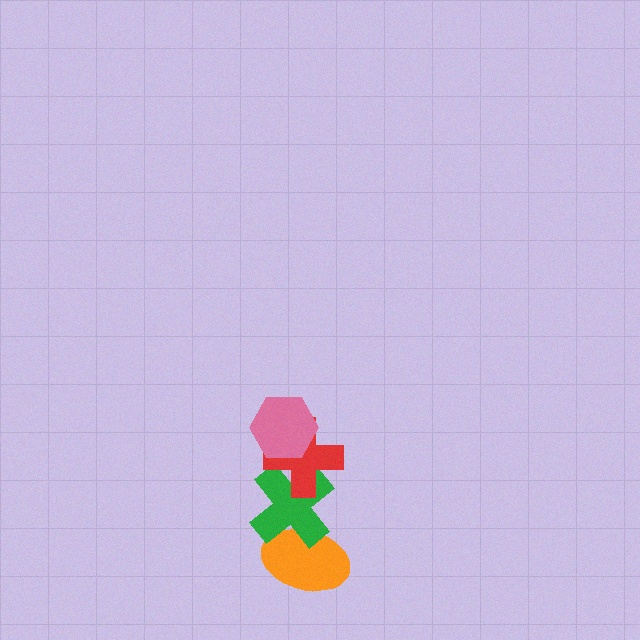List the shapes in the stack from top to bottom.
From top to bottom: the pink hexagon, the red cross, the green cross, the orange ellipse.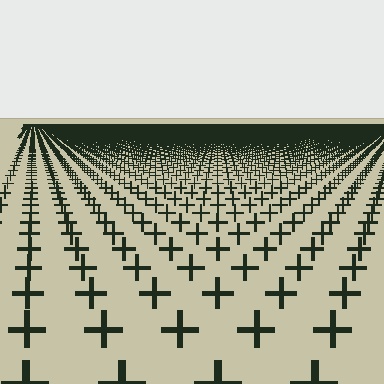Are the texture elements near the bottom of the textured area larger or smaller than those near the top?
Larger. Near the bottom, elements are closer to the viewer and appear at a bigger on-screen size.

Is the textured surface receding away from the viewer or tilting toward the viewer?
The surface is receding away from the viewer. Texture elements get smaller and denser toward the top.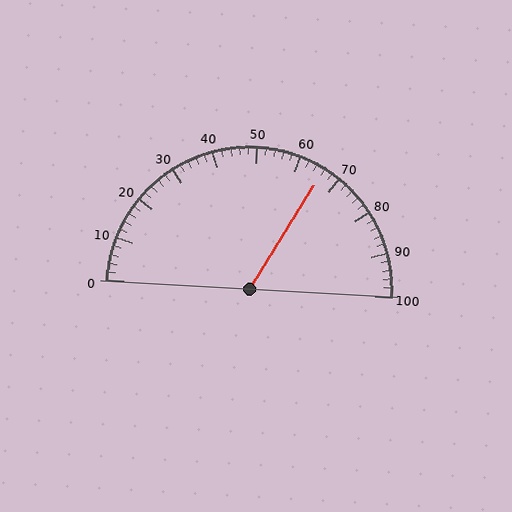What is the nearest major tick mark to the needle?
The nearest major tick mark is 70.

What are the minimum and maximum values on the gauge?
The gauge ranges from 0 to 100.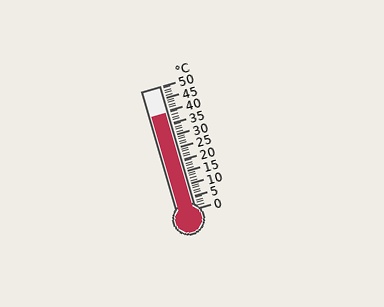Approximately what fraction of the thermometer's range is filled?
The thermometer is filled to approximately 80% of its range.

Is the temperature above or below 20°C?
The temperature is above 20°C.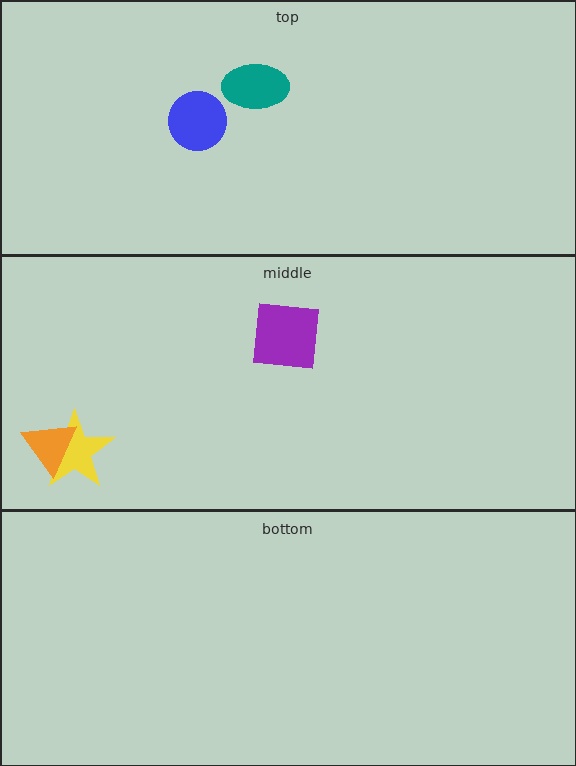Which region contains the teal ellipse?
The top region.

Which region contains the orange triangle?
The middle region.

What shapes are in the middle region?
The purple square, the yellow star, the orange triangle.